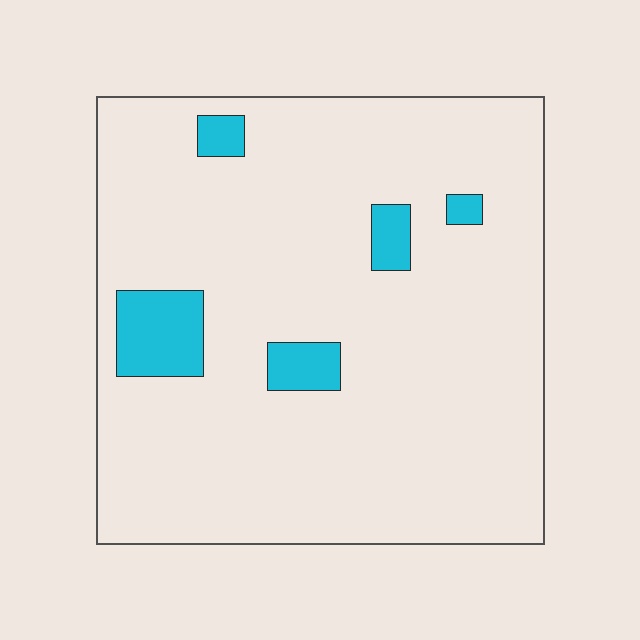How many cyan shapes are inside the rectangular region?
5.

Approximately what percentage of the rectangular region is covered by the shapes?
Approximately 10%.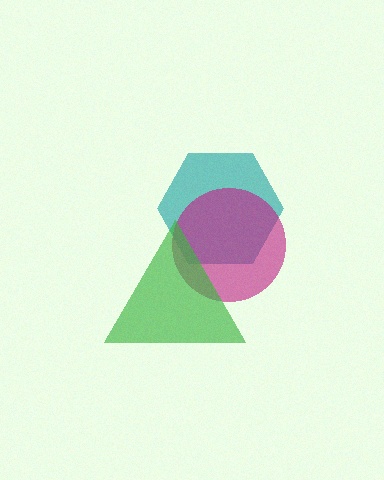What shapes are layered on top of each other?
The layered shapes are: a teal hexagon, a magenta circle, a green triangle.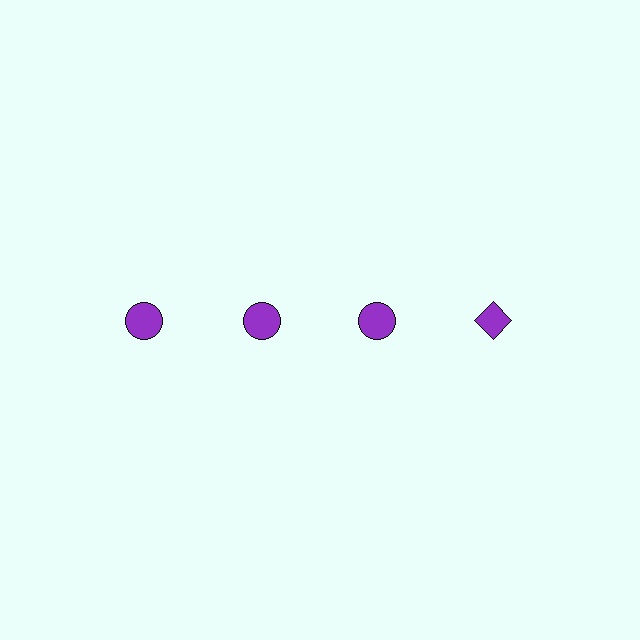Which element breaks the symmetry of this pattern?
The purple diamond in the top row, second from right column breaks the symmetry. All other shapes are purple circles.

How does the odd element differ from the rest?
It has a different shape: diamond instead of circle.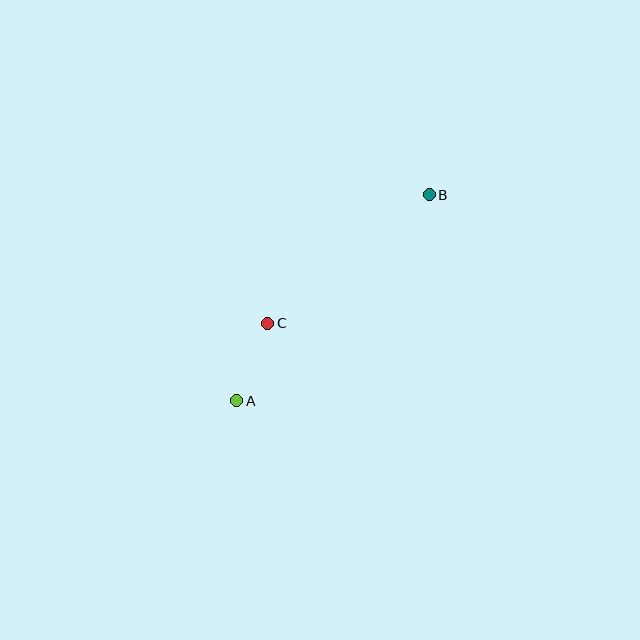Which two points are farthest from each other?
Points A and B are farthest from each other.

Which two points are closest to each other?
Points A and C are closest to each other.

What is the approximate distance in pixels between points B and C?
The distance between B and C is approximately 206 pixels.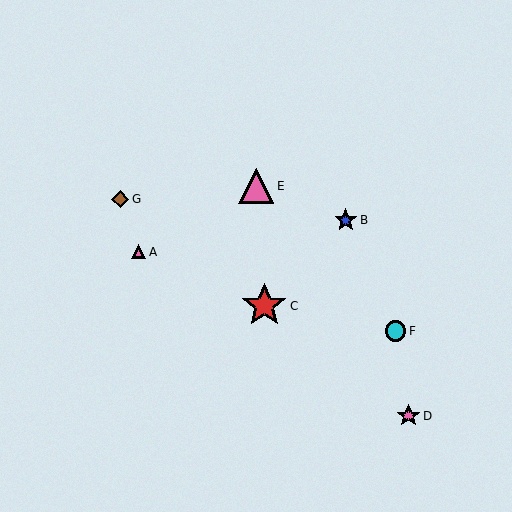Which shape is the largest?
The red star (labeled C) is the largest.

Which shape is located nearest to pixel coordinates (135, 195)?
The brown diamond (labeled G) at (120, 199) is nearest to that location.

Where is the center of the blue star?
The center of the blue star is at (346, 220).